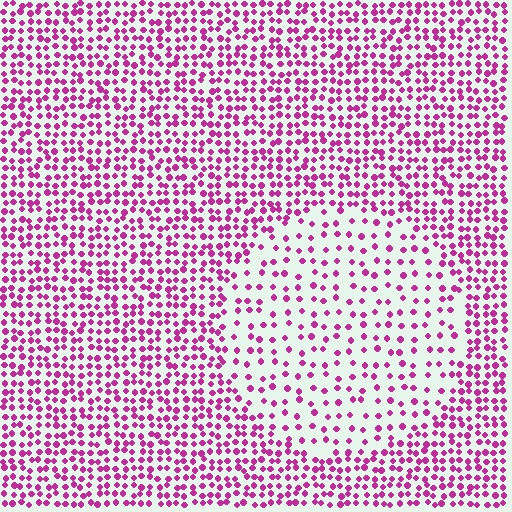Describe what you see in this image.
The image contains small magenta elements arranged at two different densities. A circle-shaped region is visible where the elements are less densely packed than the surrounding area.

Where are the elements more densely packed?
The elements are more densely packed outside the circle boundary.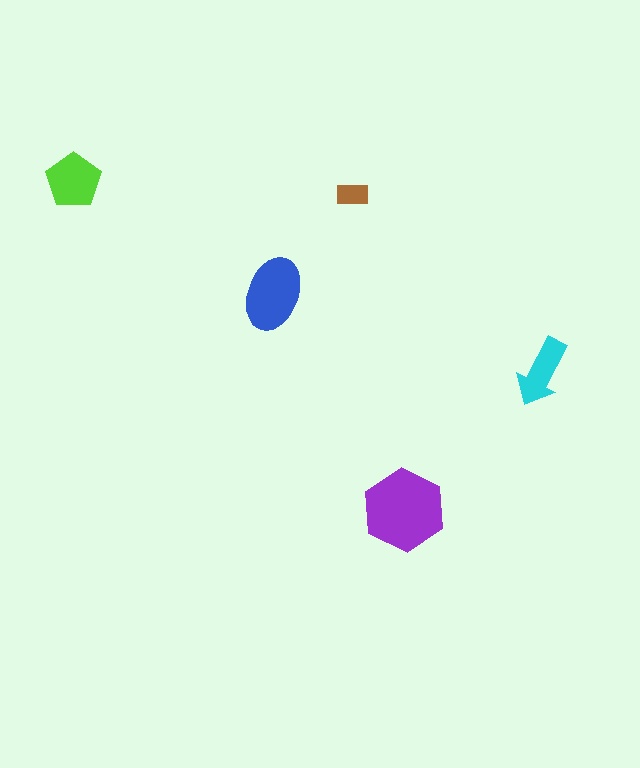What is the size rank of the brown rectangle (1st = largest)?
5th.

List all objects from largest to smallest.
The purple hexagon, the blue ellipse, the lime pentagon, the cyan arrow, the brown rectangle.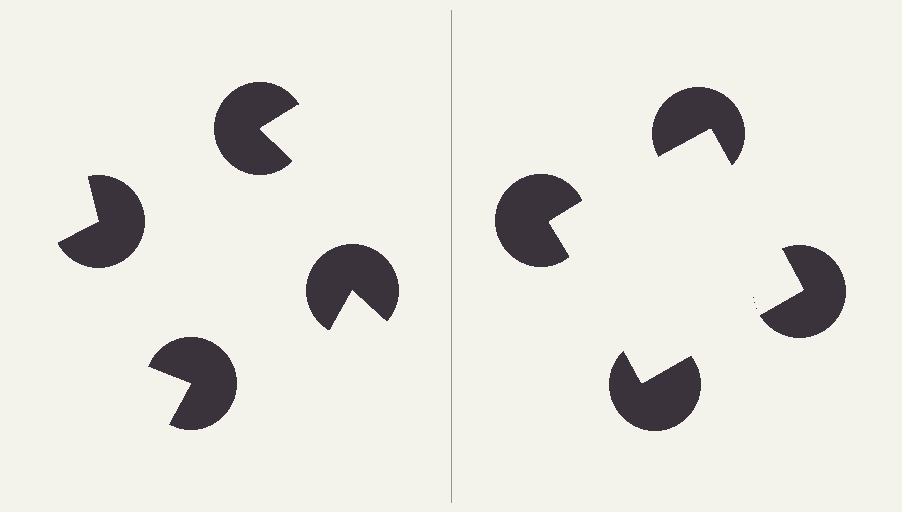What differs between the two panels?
The pac-man discs are positioned identically on both sides; only the wedge orientations differ. On the right they align to a square; on the left they are misaligned.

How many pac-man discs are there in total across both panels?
8 — 4 on each side.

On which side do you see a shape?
An illusory square appears on the right side. On the left side the wedge cuts are rotated, so no coherent shape forms.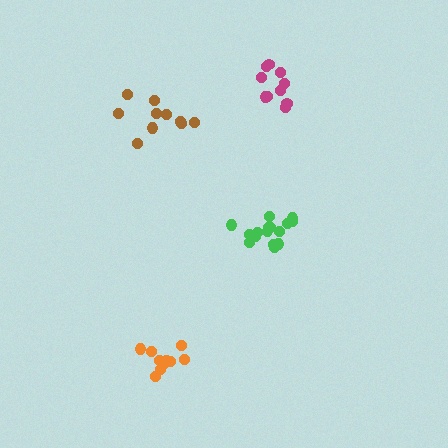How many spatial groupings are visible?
There are 4 spatial groupings.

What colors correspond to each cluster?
The clusters are colored: green, magenta, orange, brown.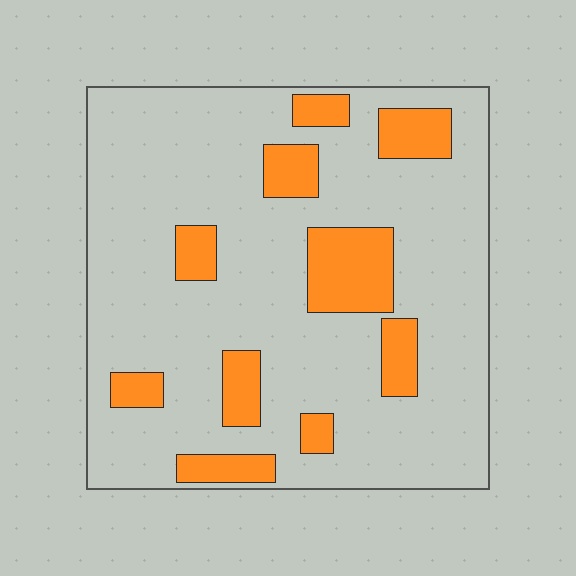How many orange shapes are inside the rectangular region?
10.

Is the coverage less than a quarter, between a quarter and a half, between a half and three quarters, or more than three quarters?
Less than a quarter.